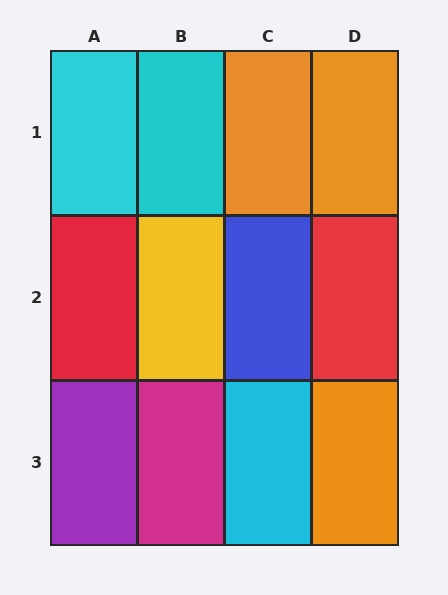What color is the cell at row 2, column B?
Yellow.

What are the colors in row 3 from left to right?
Purple, magenta, cyan, orange.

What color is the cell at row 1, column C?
Orange.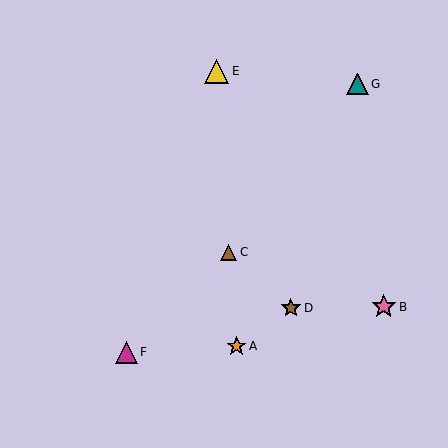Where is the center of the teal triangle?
The center of the teal triangle is at (357, 84).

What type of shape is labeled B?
Shape B is a pink star.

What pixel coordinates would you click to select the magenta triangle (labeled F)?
Click at (126, 352) to select the magenta triangle F.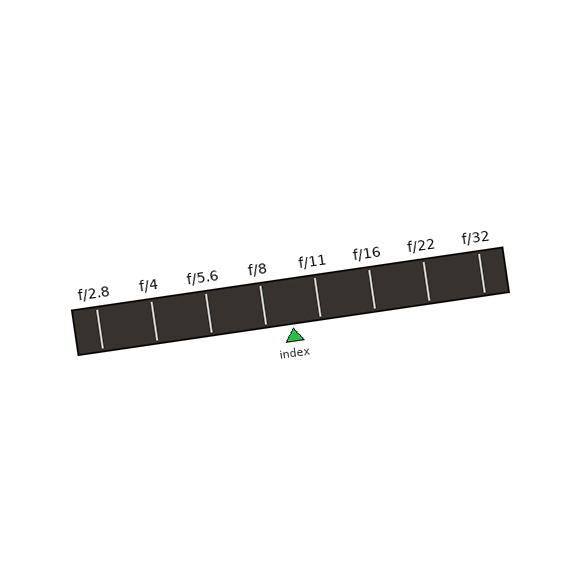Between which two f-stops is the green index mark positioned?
The index mark is between f/8 and f/11.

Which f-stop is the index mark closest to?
The index mark is closest to f/8.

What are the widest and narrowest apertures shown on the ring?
The widest aperture shown is f/2.8 and the narrowest is f/32.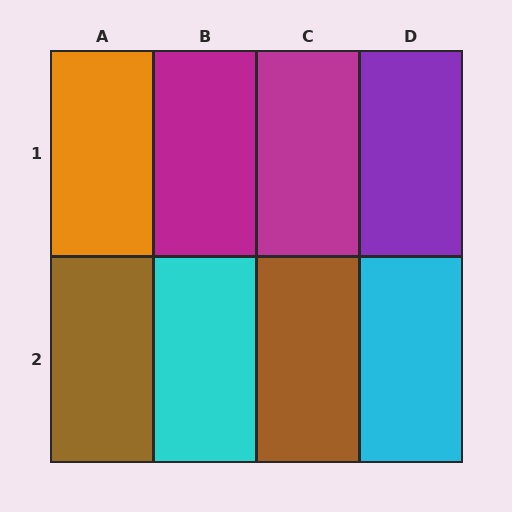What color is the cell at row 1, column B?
Magenta.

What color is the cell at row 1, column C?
Magenta.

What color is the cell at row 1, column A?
Orange.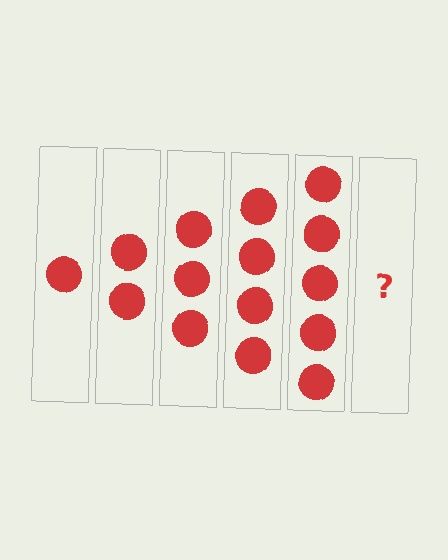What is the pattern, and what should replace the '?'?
The pattern is that each step adds one more circle. The '?' should be 6 circles.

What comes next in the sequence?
The next element should be 6 circles.